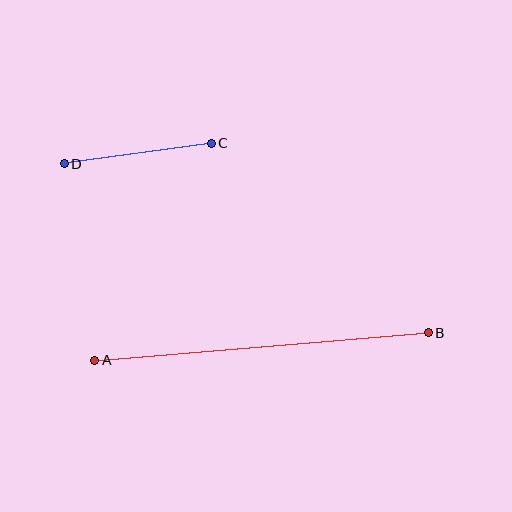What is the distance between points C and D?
The distance is approximately 148 pixels.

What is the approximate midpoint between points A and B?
The midpoint is at approximately (261, 347) pixels.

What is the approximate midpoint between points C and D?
The midpoint is at approximately (138, 154) pixels.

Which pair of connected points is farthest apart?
Points A and B are farthest apart.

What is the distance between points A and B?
The distance is approximately 335 pixels.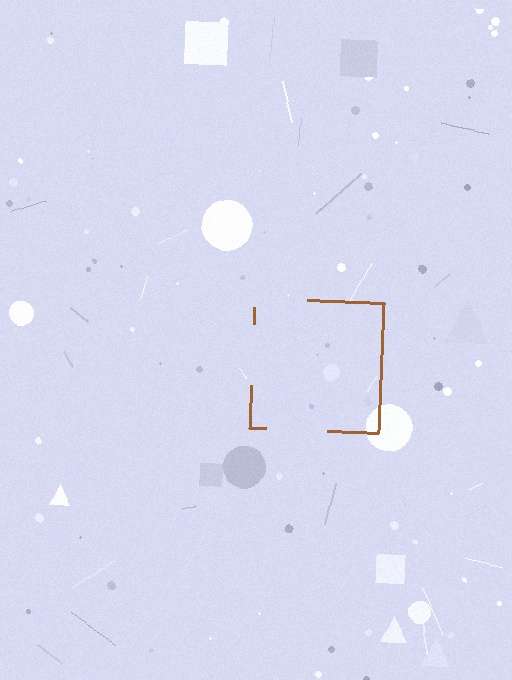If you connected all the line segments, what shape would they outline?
They would outline a square.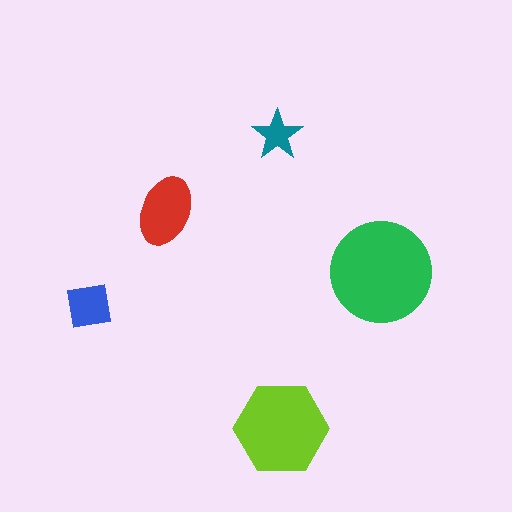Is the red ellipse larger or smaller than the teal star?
Larger.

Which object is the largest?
The green circle.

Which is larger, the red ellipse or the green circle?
The green circle.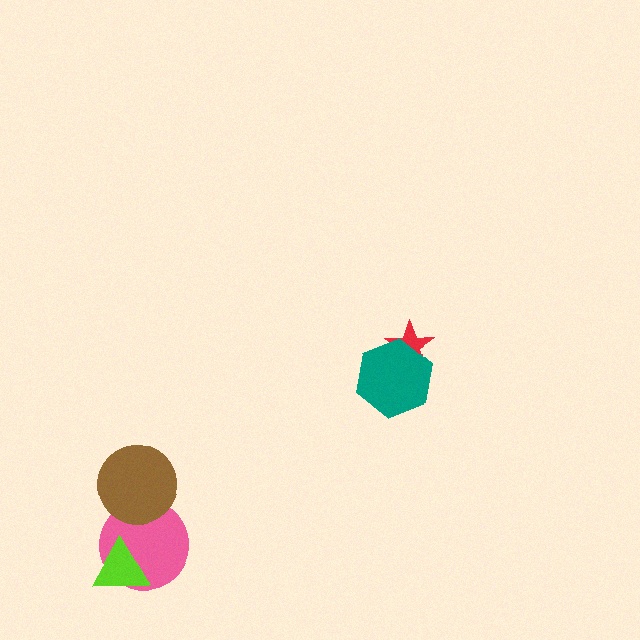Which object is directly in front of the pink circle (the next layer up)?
The lime triangle is directly in front of the pink circle.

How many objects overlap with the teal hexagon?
1 object overlaps with the teal hexagon.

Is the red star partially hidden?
Yes, it is partially covered by another shape.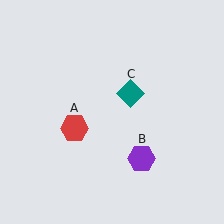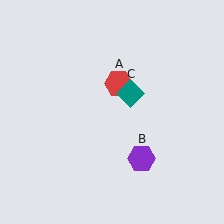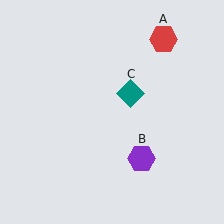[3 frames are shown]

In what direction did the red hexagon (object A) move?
The red hexagon (object A) moved up and to the right.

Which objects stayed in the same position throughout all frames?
Purple hexagon (object B) and teal diamond (object C) remained stationary.